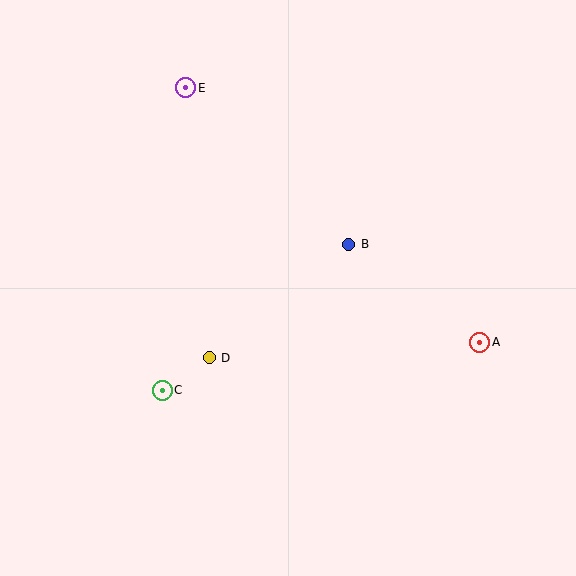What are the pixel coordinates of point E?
Point E is at (186, 88).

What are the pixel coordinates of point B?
Point B is at (349, 244).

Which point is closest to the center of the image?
Point B at (349, 244) is closest to the center.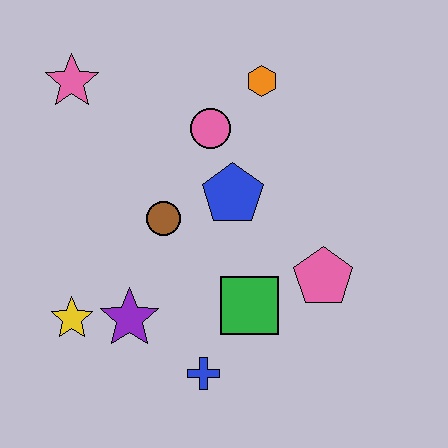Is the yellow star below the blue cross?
No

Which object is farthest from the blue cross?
The pink star is farthest from the blue cross.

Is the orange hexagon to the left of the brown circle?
No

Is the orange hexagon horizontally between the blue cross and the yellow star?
No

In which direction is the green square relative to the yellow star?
The green square is to the right of the yellow star.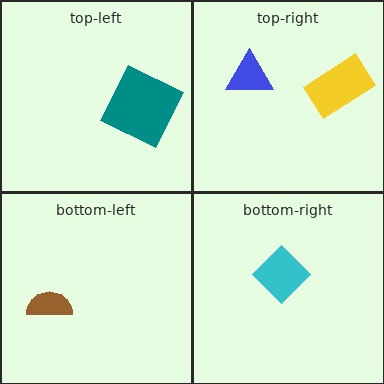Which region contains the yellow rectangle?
The top-right region.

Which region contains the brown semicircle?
The bottom-left region.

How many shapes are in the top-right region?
2.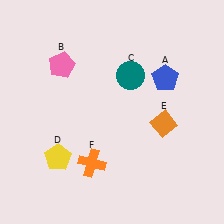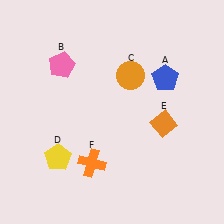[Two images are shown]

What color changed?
The circle (C) changed from teal in Image 1 to orange in Image 2.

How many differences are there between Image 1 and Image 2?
There is 1 difference between the two images.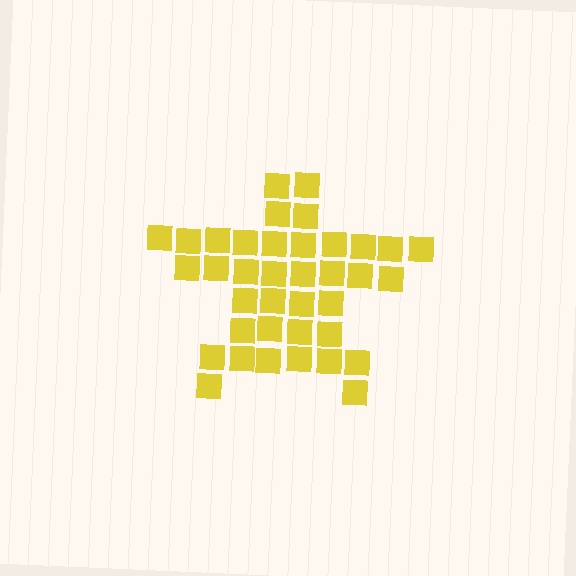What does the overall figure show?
The overall figure shows a star.